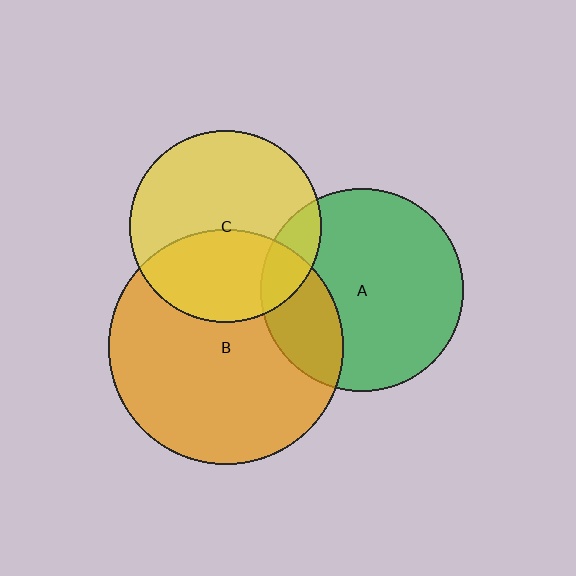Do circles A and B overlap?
Yes.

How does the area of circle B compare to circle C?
Approximately 1.5 times.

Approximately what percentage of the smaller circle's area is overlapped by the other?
Approximately 25%.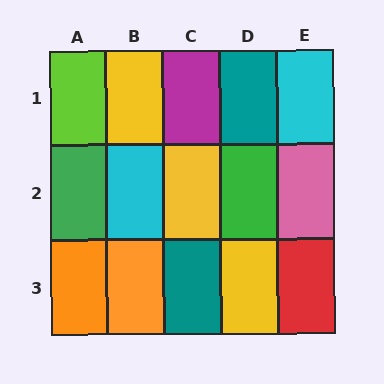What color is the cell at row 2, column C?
Yellow.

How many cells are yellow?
3 cells are yellow.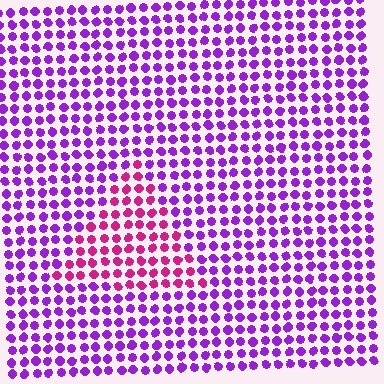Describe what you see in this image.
The image is filled with small purple elements in a uniform arrangement. A triangle-shaped region is visible where the elements are tinted to a slightly different hue, forming a subtle color boundary.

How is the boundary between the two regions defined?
The boundary is defined purely by a slight shift in hue (about 44 degrees). Spacing, size, and orientation are identical on both sides.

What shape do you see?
I see a triangle.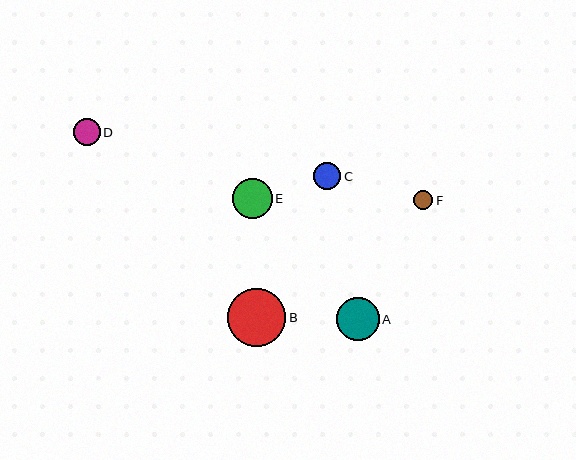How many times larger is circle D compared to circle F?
Circle D is approximately 1.4 times the size of circle F.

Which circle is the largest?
Circle B is the largest with a size of approximately 58 pixels.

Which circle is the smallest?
Circle F is the smallest with a size of approximately 20 pixels.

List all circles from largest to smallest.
From largest to smallest: B, A, E, D, C, F.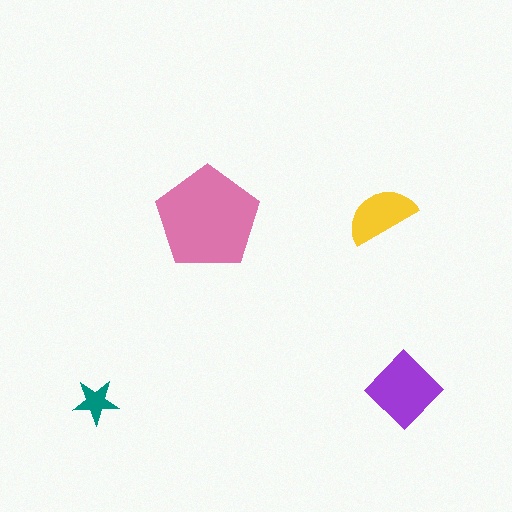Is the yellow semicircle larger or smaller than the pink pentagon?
Smaller.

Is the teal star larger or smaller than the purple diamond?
Smaller.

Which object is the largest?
The pink pentagon.